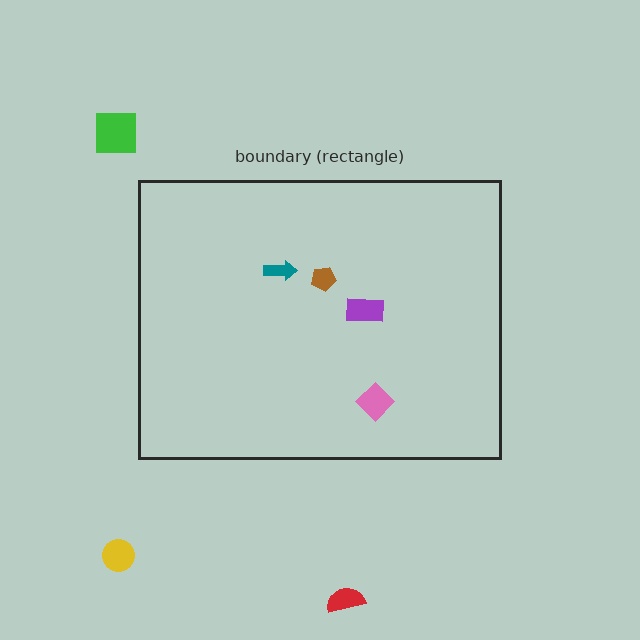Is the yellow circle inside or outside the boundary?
Outside.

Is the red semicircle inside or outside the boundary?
Outside.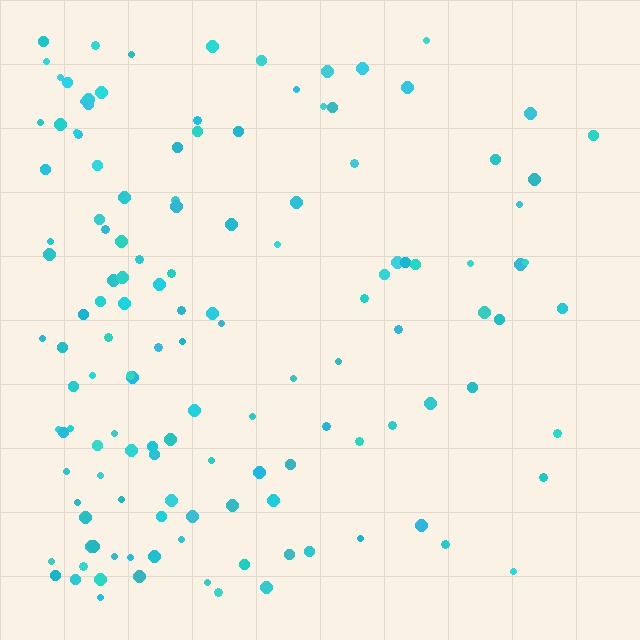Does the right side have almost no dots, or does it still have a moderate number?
Still a moderate number, just noticeably fewer than the left.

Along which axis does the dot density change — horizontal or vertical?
Horizontal.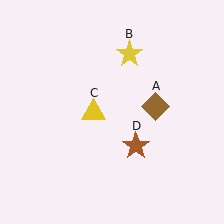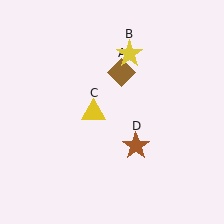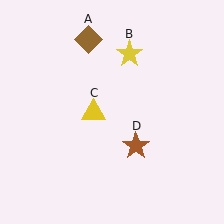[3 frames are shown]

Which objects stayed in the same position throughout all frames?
Yellow star (object B) and yellow triangle (object C) and brown star (object D) remained stationary.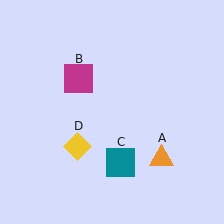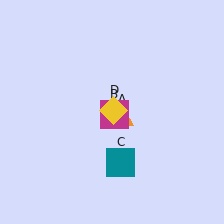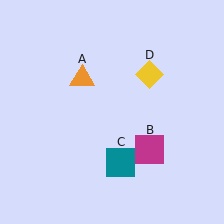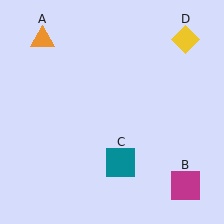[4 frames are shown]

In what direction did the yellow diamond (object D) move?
The yellow diamond (object D) moved up and to the right.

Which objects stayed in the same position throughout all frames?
Teal square (object C) remained stationary.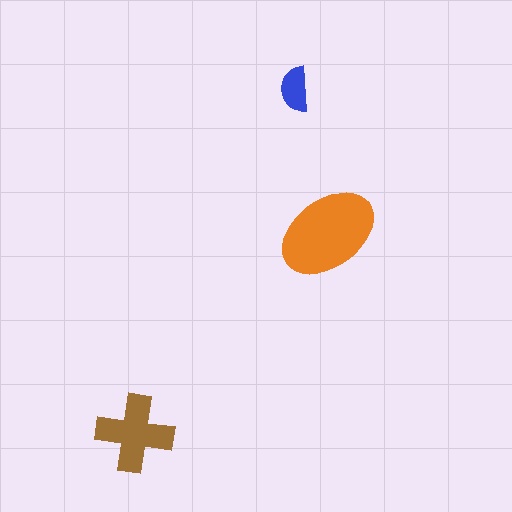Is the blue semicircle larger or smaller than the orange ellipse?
Smaller.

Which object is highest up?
The blue semicircle is topmost.